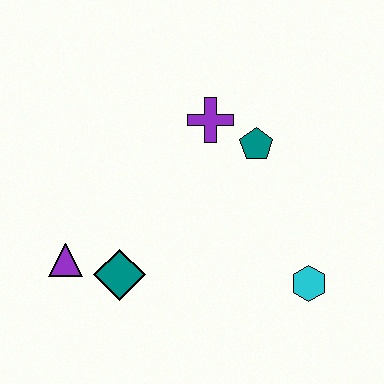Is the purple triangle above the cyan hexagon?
Yes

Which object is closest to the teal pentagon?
The purple cross is closest to the teal pentagon.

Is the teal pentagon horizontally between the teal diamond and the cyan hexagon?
Yes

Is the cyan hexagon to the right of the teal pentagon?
Yes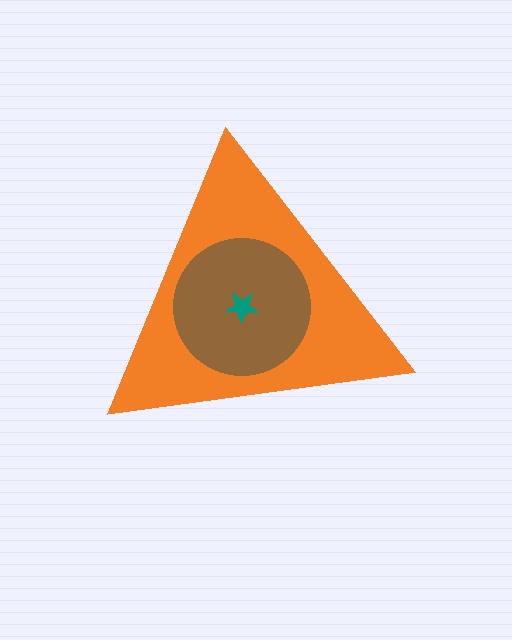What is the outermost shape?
The orange triangle.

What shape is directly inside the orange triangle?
The brown circle.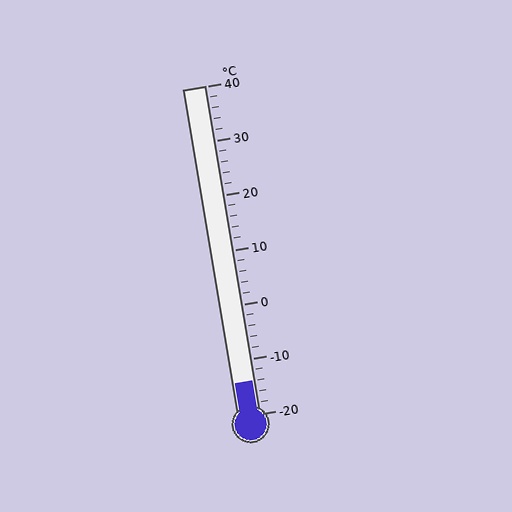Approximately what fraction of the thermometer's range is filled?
The thermometer is filled to approximately 10% of its range.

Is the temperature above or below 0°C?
The temperature is below 0°C.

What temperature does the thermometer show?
The thermometer shows approximately -14°C.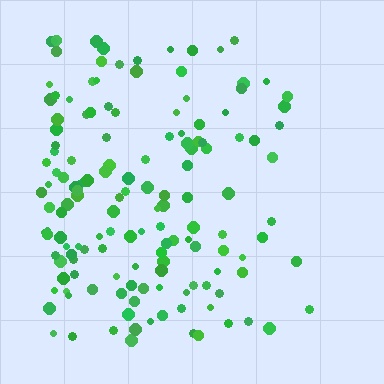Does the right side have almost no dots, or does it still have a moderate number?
Still a moderate number, just noticeably fewer than the left.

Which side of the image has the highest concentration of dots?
The left.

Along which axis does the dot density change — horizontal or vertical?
Horizontal.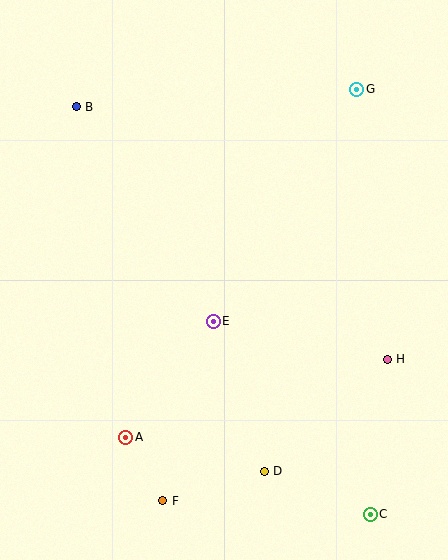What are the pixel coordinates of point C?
Point C is at (370, 514).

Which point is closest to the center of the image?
Point E at (213, 321) is closest to the center.